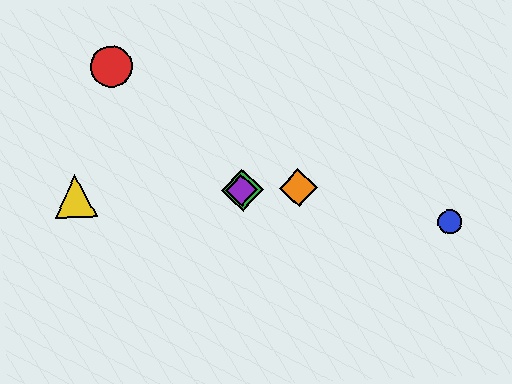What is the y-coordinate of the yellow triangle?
The yellow triangle is at y≈196.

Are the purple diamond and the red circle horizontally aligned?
No, the purple diamond is at y≈190 and the red circle is at y≈67.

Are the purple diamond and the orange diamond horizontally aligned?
Yes, both are at y≈190.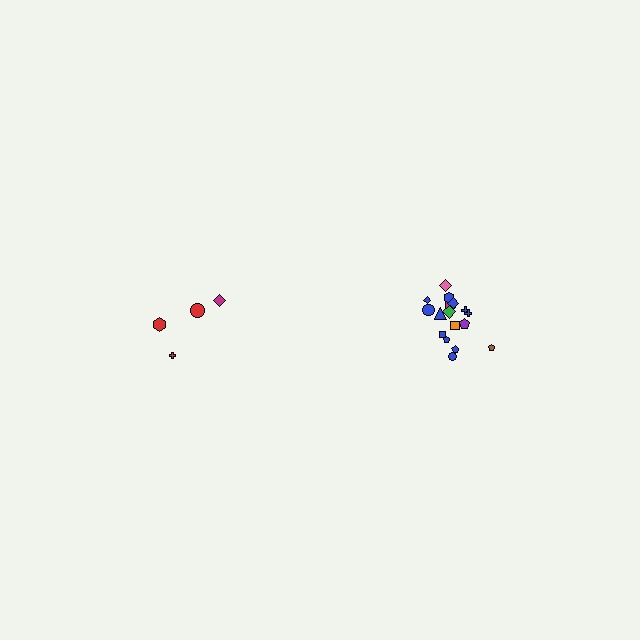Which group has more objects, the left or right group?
The right group.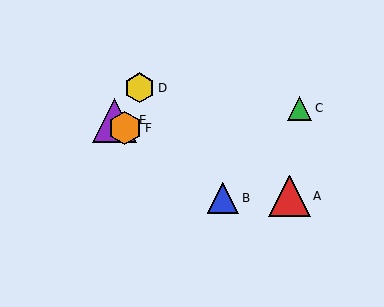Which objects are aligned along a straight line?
Objects B, E, F are aligned along a straight line.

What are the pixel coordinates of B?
Object B is at (223, 198).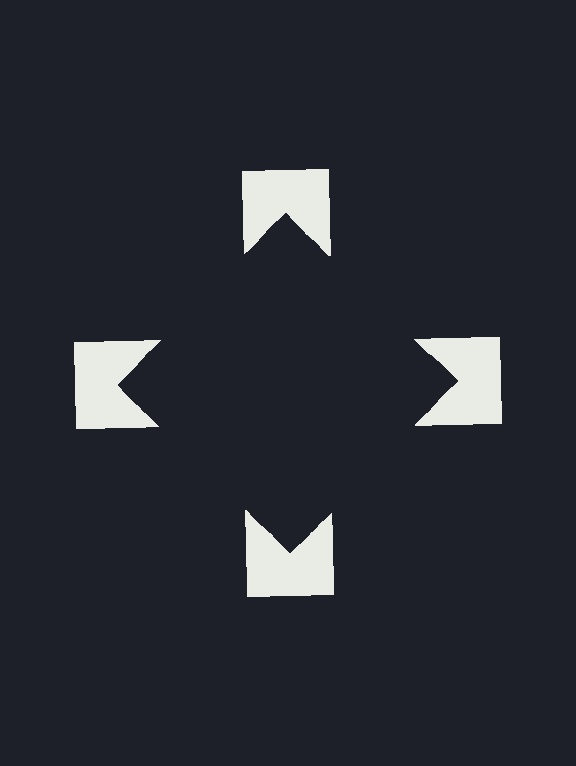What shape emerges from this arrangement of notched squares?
An illusory square — its edges are inferred from the aligned wedge cuts in the notched squares, not physically drawn.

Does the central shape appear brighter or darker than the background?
It typically appears slightly darker than the background, even though no actual brightness change is drawn.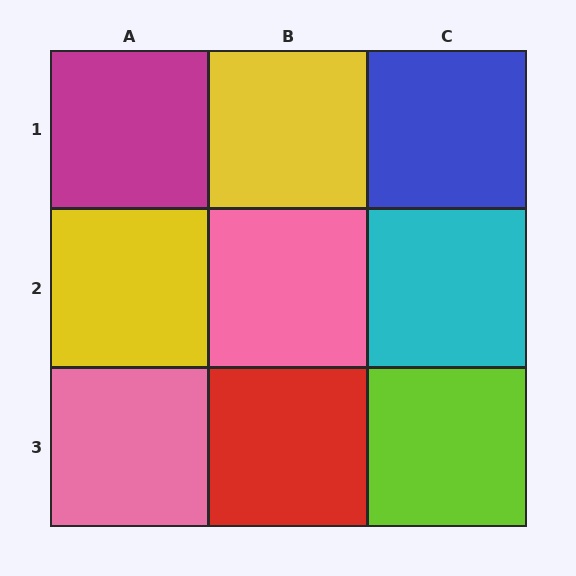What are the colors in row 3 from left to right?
Pink, red, lime.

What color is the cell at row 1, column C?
Blue.